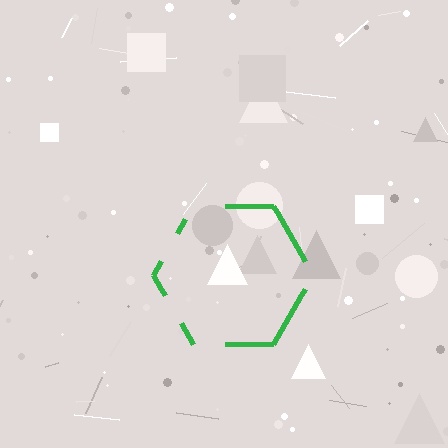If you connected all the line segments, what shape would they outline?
They would outline a hexagon.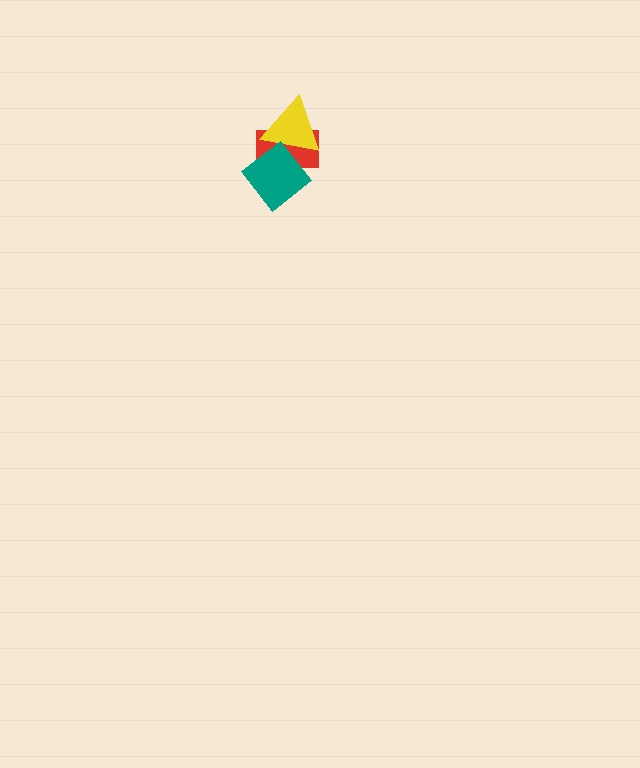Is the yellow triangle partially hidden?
Yes, it is partially covered by another shape.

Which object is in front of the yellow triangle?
The teal diamond is in front of the yellow triangle.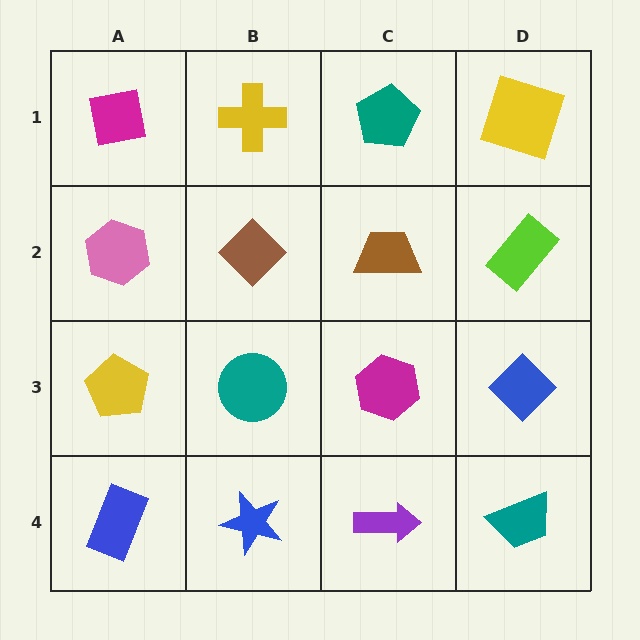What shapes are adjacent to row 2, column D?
A yellow square (row 1, column D), a blue diamond (row 3, column D), a brown trapezoid (row 2, column C).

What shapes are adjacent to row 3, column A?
A pink hexagon (row 2, column A), a blue rectangle (row 4, column A), a teal circle (row 3, column B).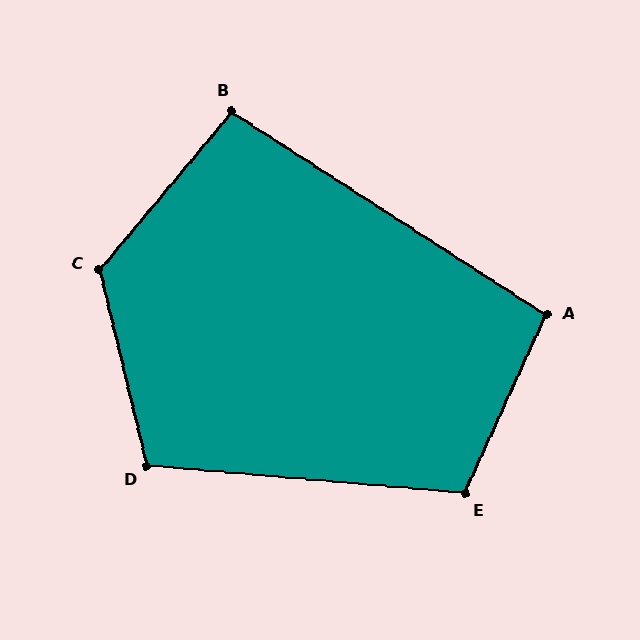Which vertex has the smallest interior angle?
B, at approximately 97 degrees.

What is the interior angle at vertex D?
Approximately 109 degrees (obtuse).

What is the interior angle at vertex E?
Approximately 109 degrees (obtuse).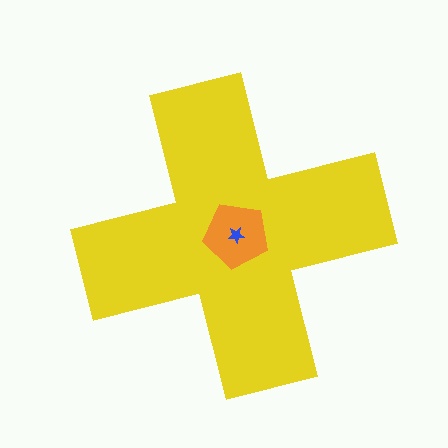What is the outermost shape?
The yellow cross.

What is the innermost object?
The blue star.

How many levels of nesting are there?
3.